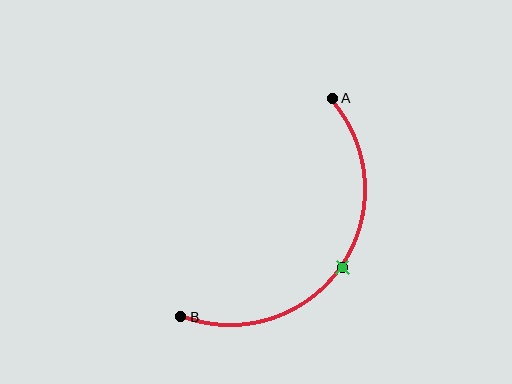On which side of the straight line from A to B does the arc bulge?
The arc bulges below and to the right of the straight line connecting A and B.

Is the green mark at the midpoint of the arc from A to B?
Yes. The green mark lies on the arc at equal arc-length from both A and B — it is the arc midpoint.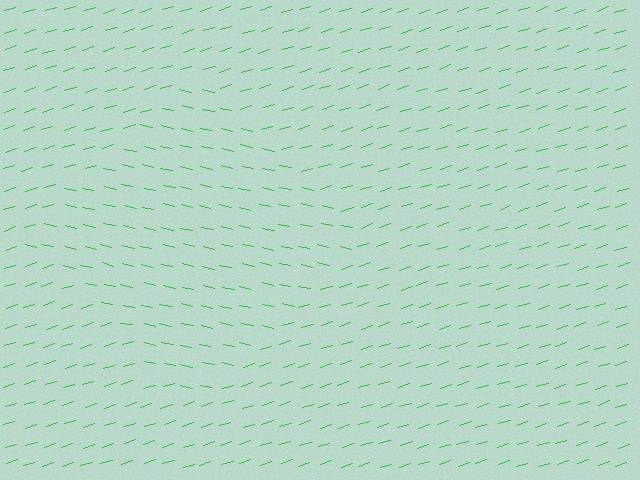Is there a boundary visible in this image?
Yes, there is a texture boundary formed by a change in line orientation.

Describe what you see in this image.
The image is filled with small green line segments. A diamond region in the image has lines oriented differently from the surrounding lines, creating a visible texture boundary.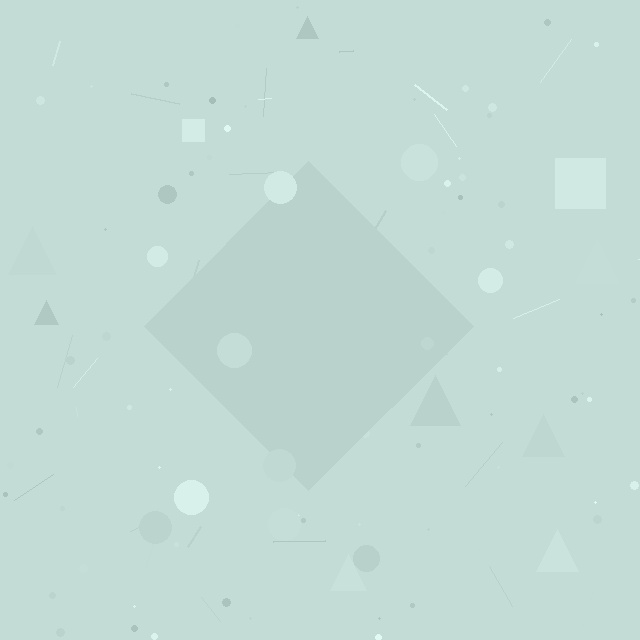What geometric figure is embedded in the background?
A diamond is embedded in the background.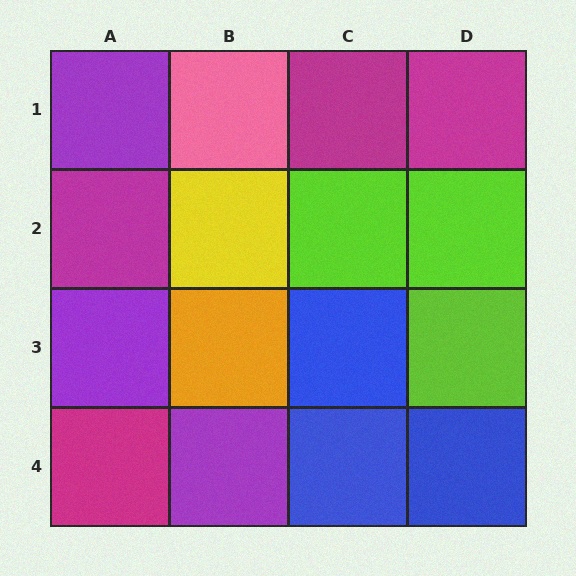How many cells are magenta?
4 cells are magenta.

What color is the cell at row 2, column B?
Yellow.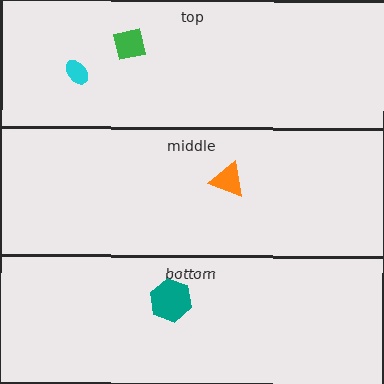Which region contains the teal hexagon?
The bottom region.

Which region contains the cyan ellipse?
The top region.